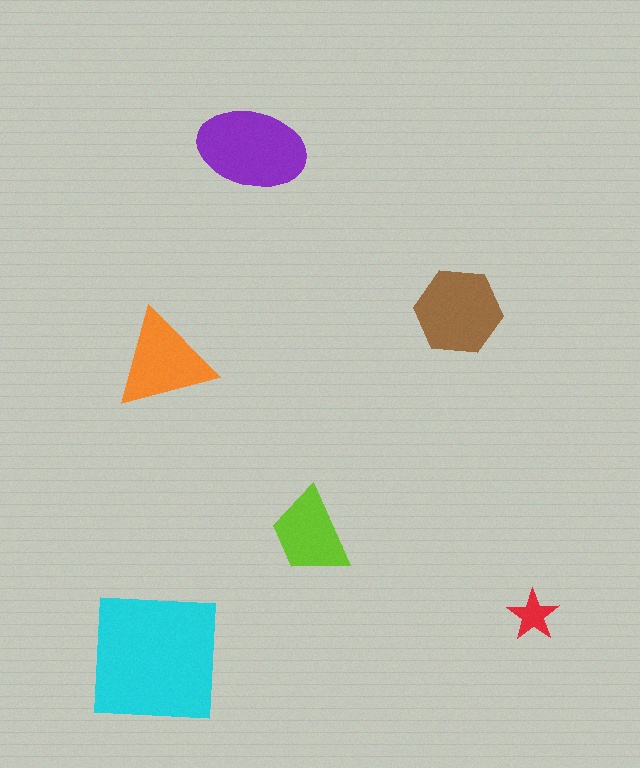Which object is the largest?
The cyan square.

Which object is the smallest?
The red star.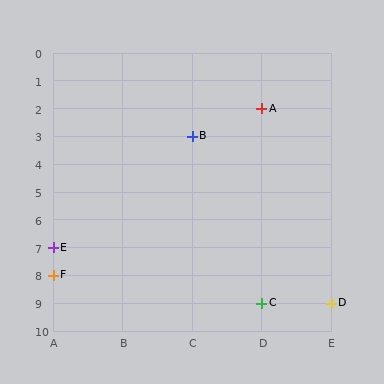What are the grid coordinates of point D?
Point D is at grid coordinates (E, 9).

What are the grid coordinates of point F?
Point F is at grid coordinates (A, 8).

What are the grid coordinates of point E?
Point E is at grid coordinates (A, 7).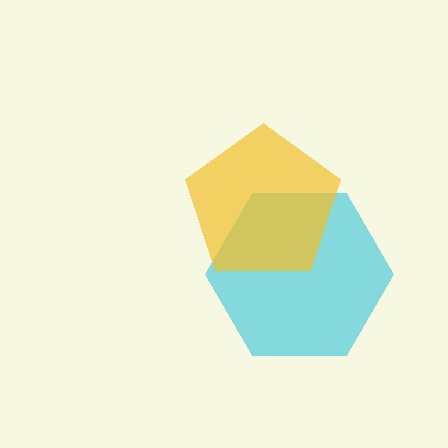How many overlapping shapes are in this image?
There are 2 overlapping shapes in the image.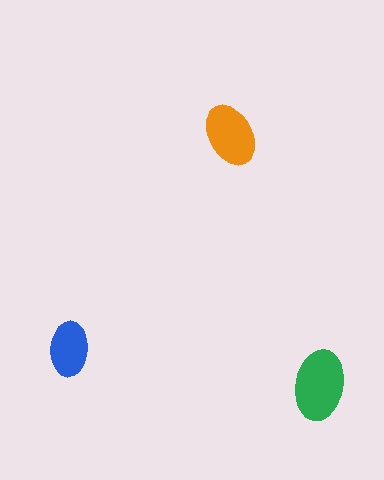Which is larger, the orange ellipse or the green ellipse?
The green one.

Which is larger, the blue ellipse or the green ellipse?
The green one.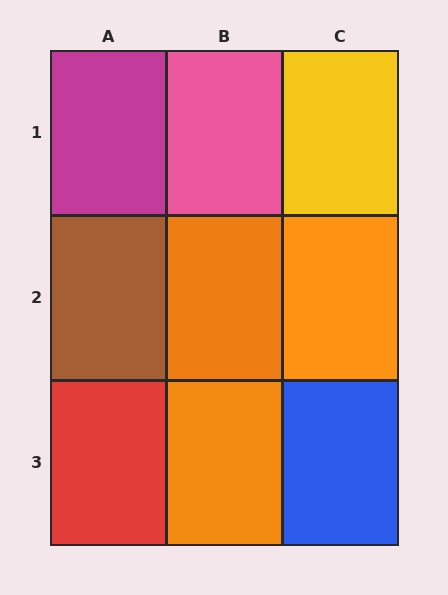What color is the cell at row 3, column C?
Blue.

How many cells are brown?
1 cell is brown.